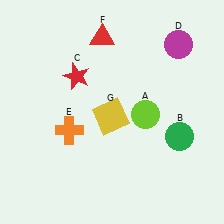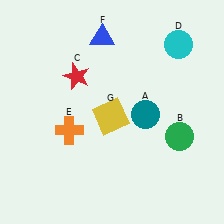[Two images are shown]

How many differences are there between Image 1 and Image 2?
There are 3 differences between the two images.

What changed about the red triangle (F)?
In Image 1, F is red. In Image 2, it changed to blue.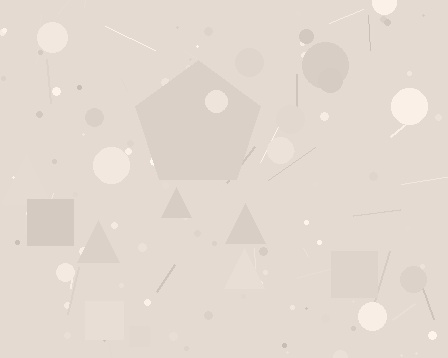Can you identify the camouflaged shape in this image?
The camouflaged shape is a pentagon.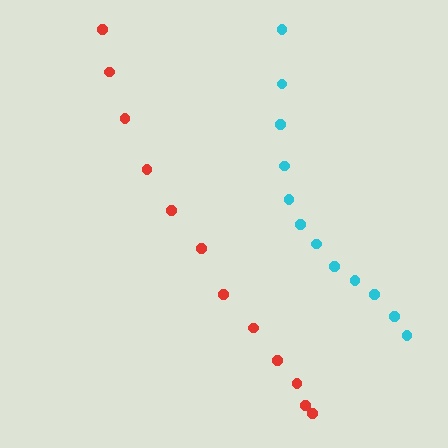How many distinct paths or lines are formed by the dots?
There are 2 distinct paths.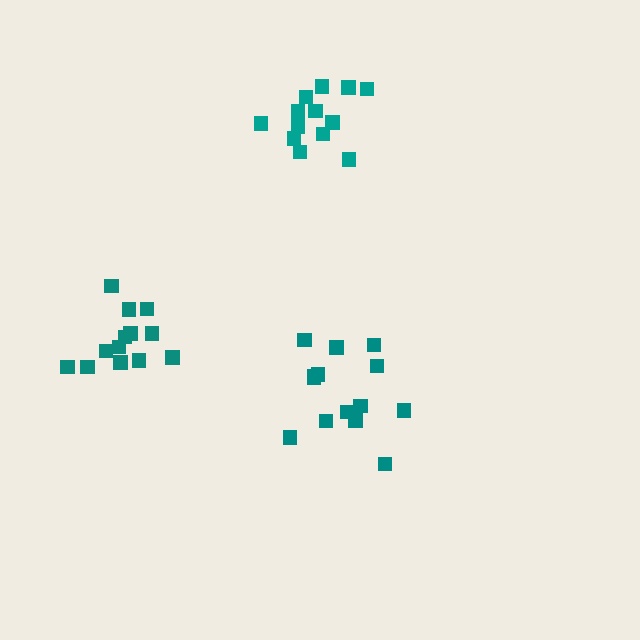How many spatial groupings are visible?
There are 3 spatial groupings.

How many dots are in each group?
Group 1: 14 dots, Group 2: 13 dots, Group 3: 13 dots (40 total).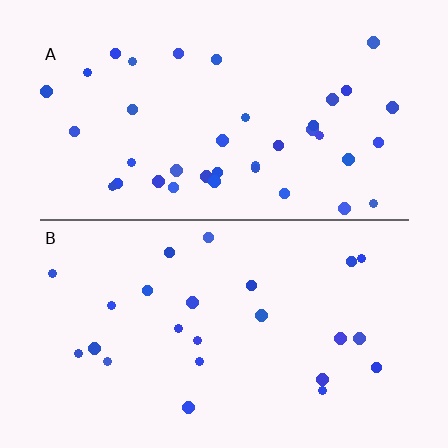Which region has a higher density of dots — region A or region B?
A (the top).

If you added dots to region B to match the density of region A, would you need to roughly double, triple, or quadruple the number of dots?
Approximately double.